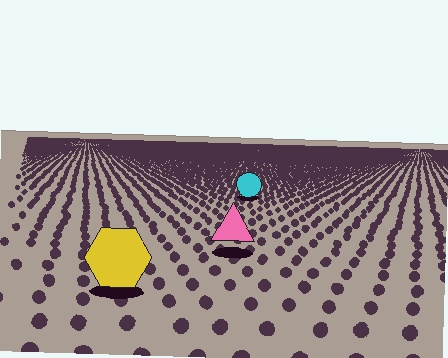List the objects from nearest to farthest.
From nearest to farthest: the yellow hexagon, the pink triangle, the cyan circle.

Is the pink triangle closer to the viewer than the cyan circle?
Yes. The pink triangle is closer — you can tell from the texture gradient: the ground texture is coarser near it.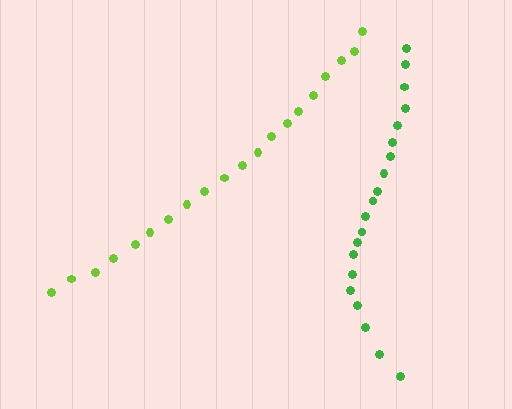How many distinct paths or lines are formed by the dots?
There are 2 distinct paths.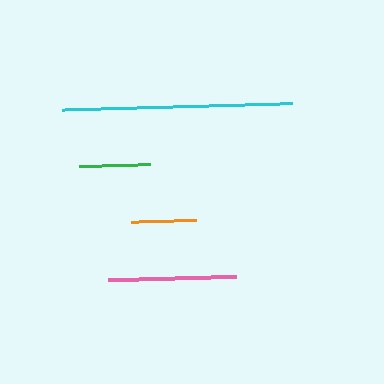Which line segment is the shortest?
The orange line is the shortest at approximately 65 pixels.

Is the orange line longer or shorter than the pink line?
The pink line is longer than the orange line.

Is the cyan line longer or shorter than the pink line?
The cyan line is longer than the pink line.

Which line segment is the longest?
The cyan line is the longest at approximately 229 pixels.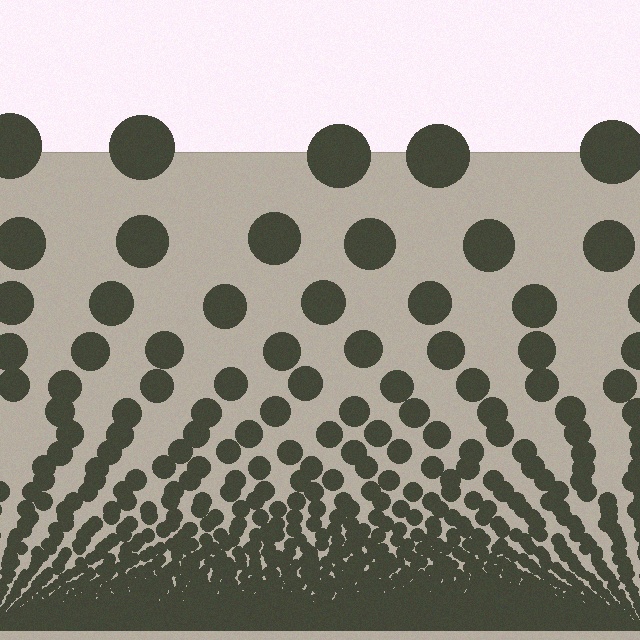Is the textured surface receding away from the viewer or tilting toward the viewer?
The surface appears to tilt toward the viewer. Texture elements get larger and sparser toward the top.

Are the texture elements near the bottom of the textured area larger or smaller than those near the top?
Smaller. The gradient is inverted — elements near the bottom are smaller and denser.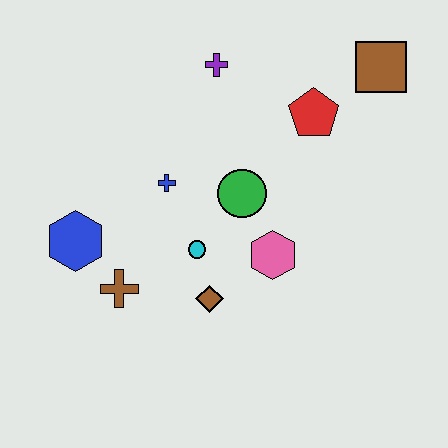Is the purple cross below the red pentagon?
No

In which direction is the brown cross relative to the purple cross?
The brown cross is below the purple cross.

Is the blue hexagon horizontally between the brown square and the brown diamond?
No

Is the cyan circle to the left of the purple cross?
Yes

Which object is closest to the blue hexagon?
The brown cross is closest to the blue hexagon.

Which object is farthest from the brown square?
The blue hexagon is farthest from the brown square.